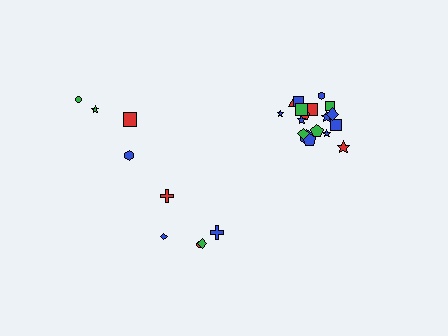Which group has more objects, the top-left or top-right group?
The top-right group.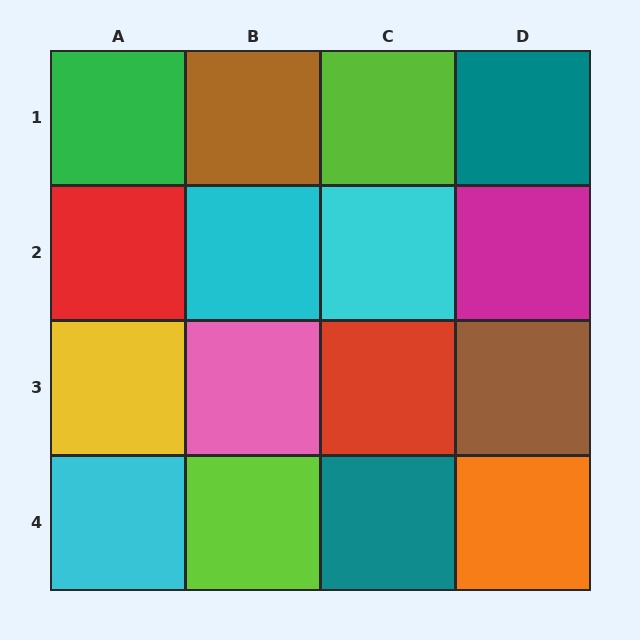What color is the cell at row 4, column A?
Cyan.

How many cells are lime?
2 cells are lime.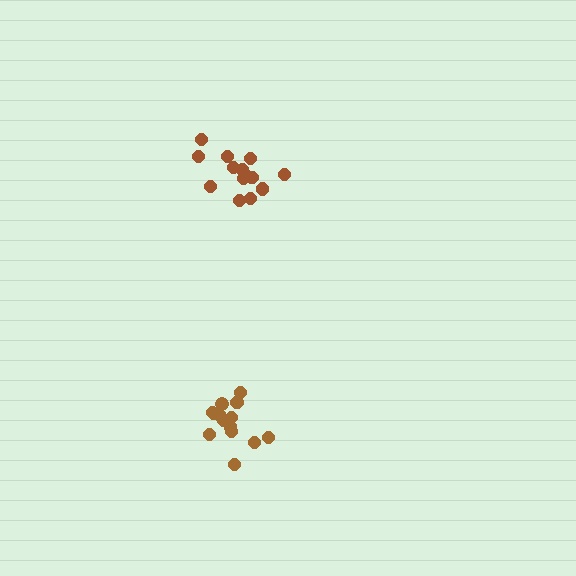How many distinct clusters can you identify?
There are 2 distinct clusters.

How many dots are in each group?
Group 1: 14 dots, Group 2: 14 dots (28 total).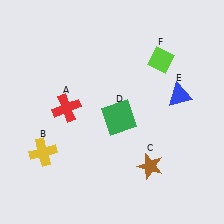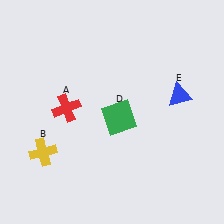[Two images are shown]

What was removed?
The lime diamond (F), the brown star (C) were removed in Image 2.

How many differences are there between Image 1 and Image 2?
There are 2 differences between the two images.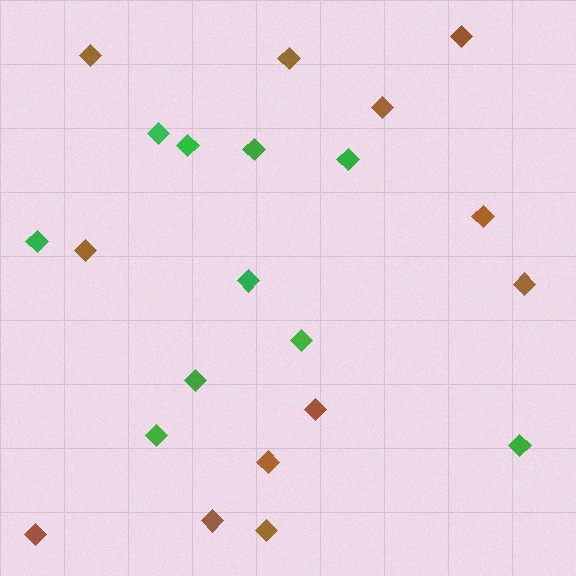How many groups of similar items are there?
There are 2 groups: one group of green diamonds (10) and one group of brown diamonds (12).